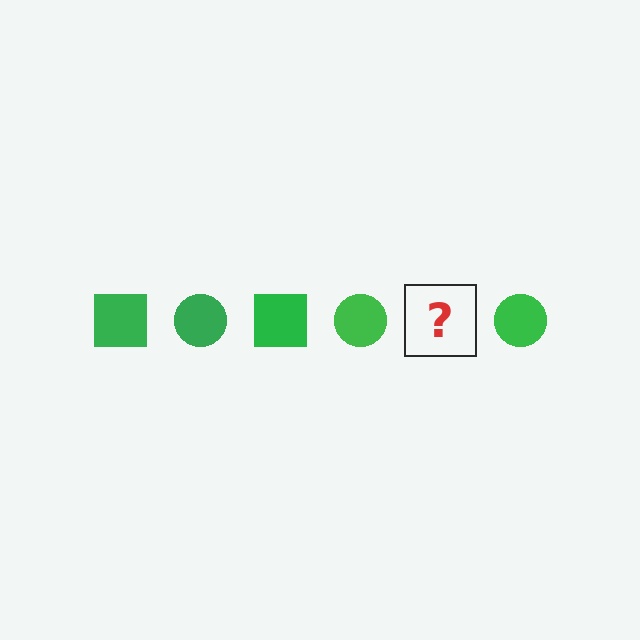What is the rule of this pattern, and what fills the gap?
The rule is that the pattern cycles through square, circle shapes in green. The gap should be filled with a green square.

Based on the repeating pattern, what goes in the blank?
The blank should be a green square.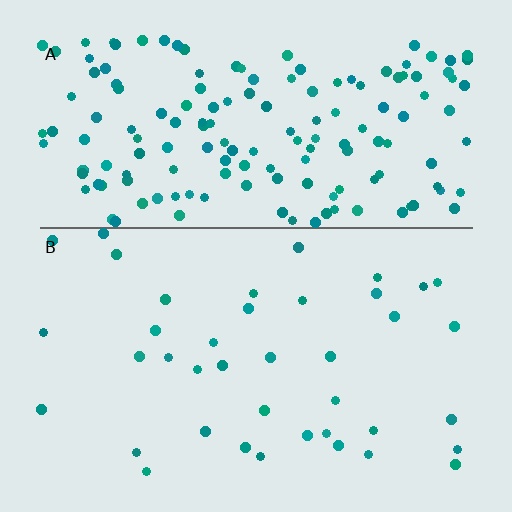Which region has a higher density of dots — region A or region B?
A (the top).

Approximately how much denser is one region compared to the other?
Approximately 4.2× — region A over region B.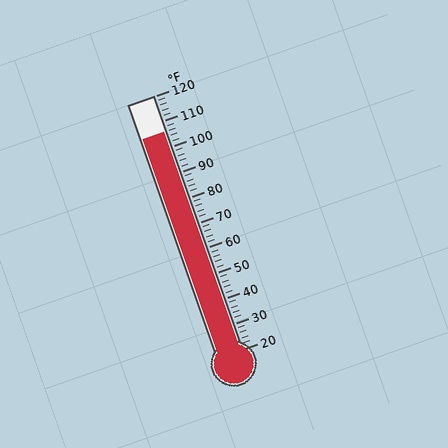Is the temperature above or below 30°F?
The temperature is above 30°F.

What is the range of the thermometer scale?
The thermometer scale ranges from 20°F to 120°F.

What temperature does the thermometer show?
The thermometer shows approximately 106°F.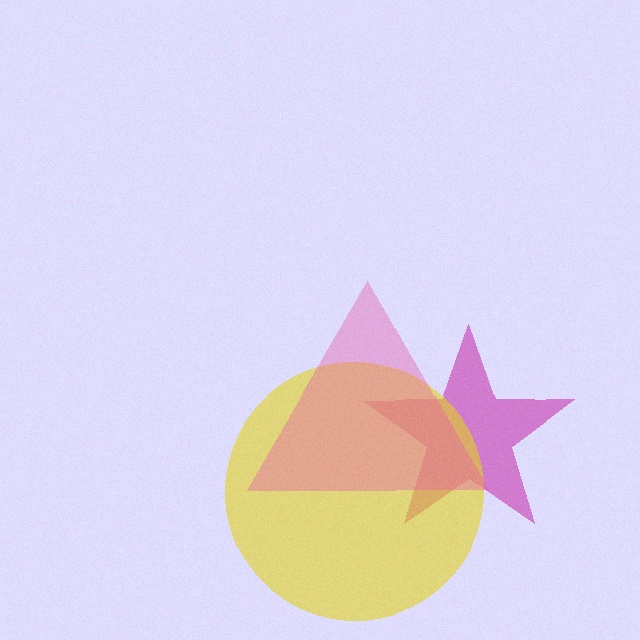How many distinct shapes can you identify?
There are 3 distinct shapes: a magenta star, a yellow circle, a pink triangle.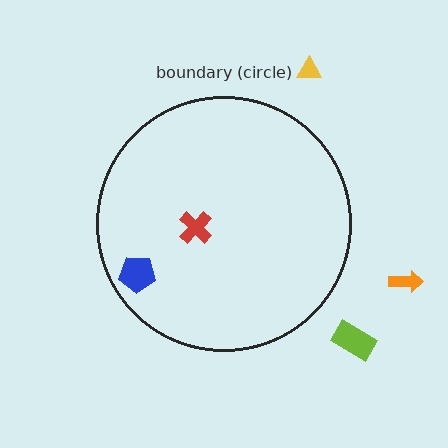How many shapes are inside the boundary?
2 inside, 3 outside.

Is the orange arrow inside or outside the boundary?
Outside.